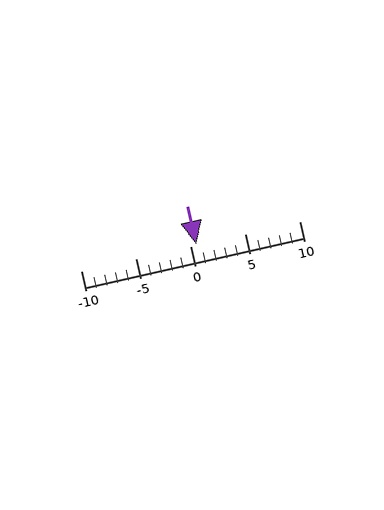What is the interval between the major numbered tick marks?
The major tick marks are spaced 5 units apart.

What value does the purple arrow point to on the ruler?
The purple arrow points to approximately 1.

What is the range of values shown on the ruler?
The ruler shows values from -10 to 10.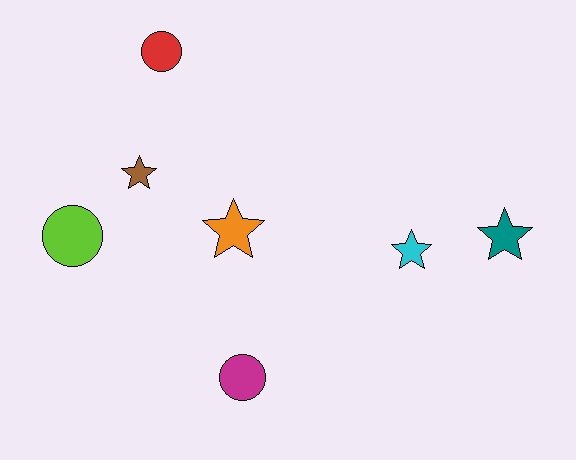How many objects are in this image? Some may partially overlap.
There are 7 objects.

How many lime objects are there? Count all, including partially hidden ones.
There is 1 lime object.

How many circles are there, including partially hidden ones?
There are 3 circles.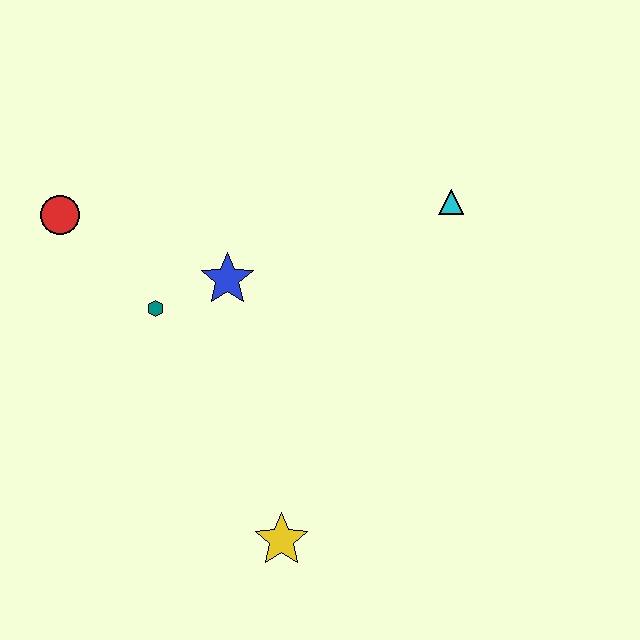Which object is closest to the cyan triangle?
The blue star is closest to the cyan triangle.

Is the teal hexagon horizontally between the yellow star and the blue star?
No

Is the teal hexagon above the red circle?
No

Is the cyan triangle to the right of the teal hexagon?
Yes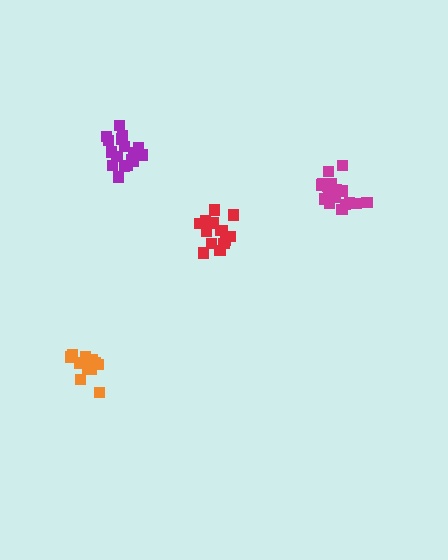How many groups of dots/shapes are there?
There are 4 groups.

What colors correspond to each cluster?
The clusters are colored: red, purple, magenta, orange.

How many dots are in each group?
Group 1: 14 dots, Group 2: 17 dots, Group 3: 19 dots, Group 4: 13 dots (63 total).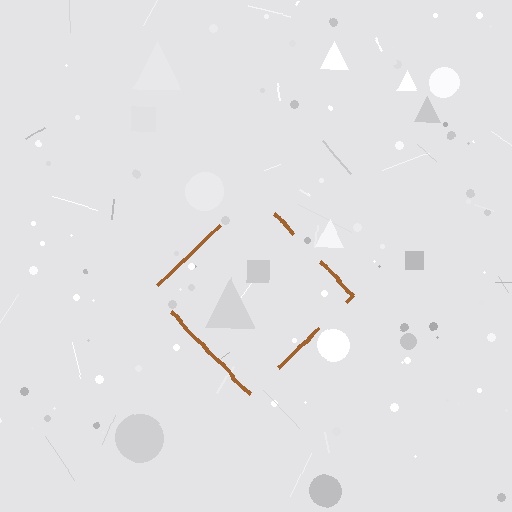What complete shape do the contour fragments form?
The contour fragments form a diamond.